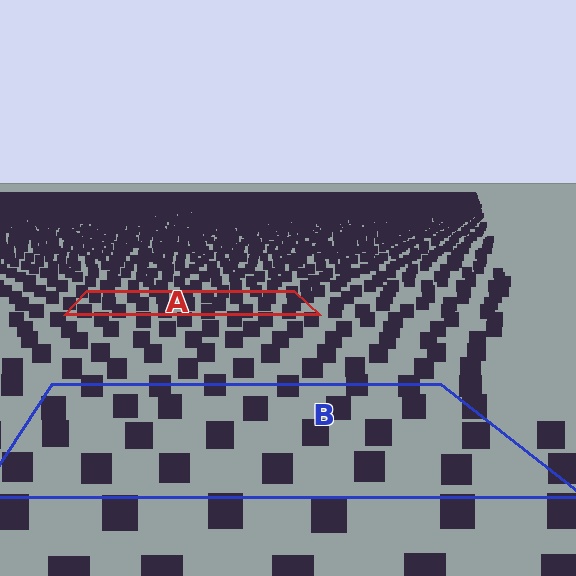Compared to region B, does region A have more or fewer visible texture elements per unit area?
Region A has more texture elements per unit area — they are packed more densely because it is farther away.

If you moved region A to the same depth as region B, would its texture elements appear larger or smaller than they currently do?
They would appear larger. At a closer depth, the same texture elements are projected at a bigger on-screen size.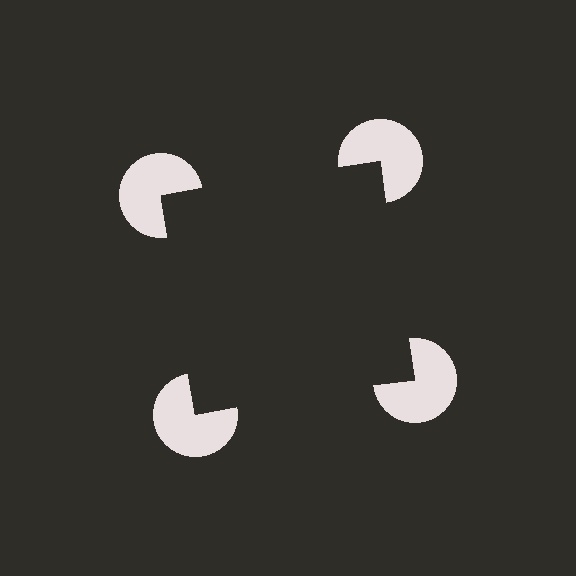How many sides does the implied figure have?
4 sides.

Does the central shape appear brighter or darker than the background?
It typically appears slightly darker than the background, even though no actual brightness change is drawn.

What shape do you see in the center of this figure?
An illusory square — its edges are inferred from the aligned wedge cuts in the pac-man discs, not physically drawn.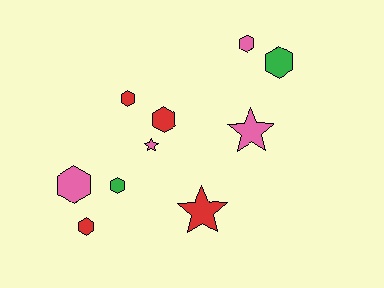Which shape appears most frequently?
Hexagon, with 7 objects.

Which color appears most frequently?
Red, with 4 objects.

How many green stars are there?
There are no green stars.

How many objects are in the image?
There are 10 objects.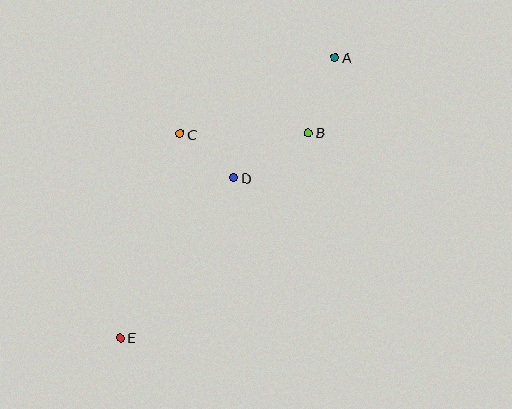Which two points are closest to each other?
Points C and D are closest to each other.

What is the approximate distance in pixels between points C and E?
The distance between C and E is approximately 212 pixels.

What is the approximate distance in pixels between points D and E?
The distance between D and E is approximately 196 pixels.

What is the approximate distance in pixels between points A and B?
The distance between A and B is approximately 80 pixels.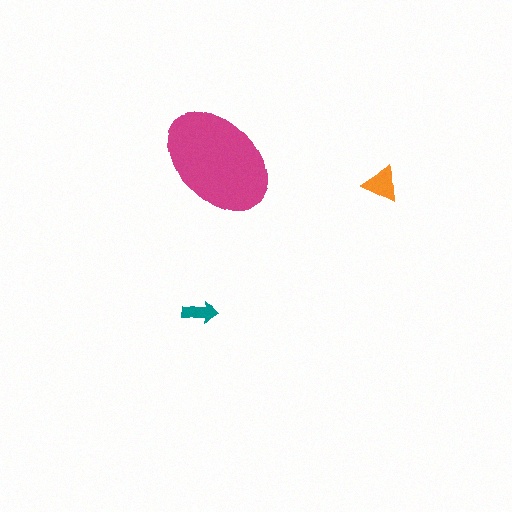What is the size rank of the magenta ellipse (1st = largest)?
1st.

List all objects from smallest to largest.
The teal arrow, the orange triangle, the magenta ellipse.